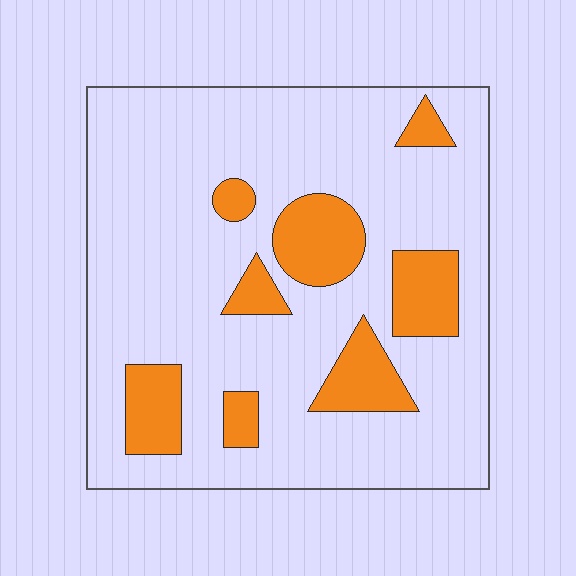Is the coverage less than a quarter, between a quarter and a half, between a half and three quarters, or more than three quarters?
Less than a quarter.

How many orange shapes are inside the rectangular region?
8.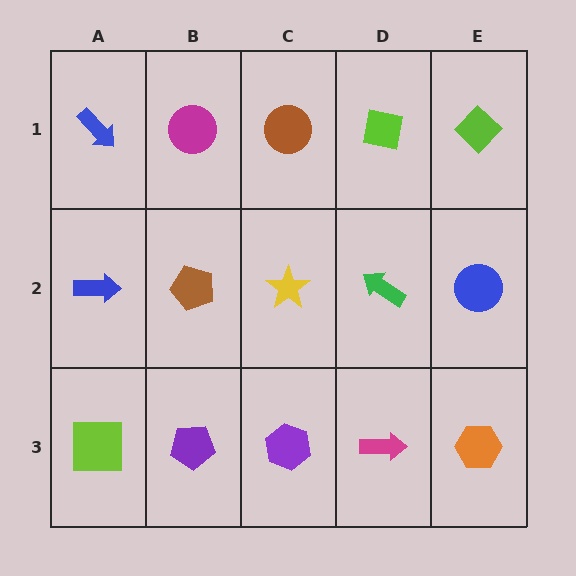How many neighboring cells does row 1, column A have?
2.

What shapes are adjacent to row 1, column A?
A blue arrow (row 2, column A), a magenta circle (row 1, column B).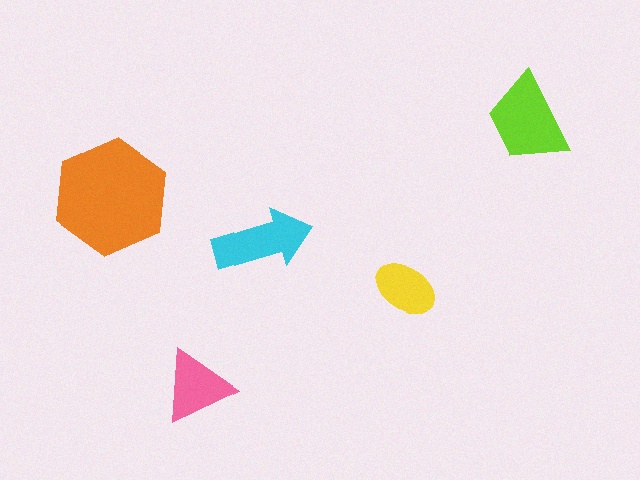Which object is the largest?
The orange hexagon.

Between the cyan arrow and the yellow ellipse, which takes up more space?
The cyan arrow.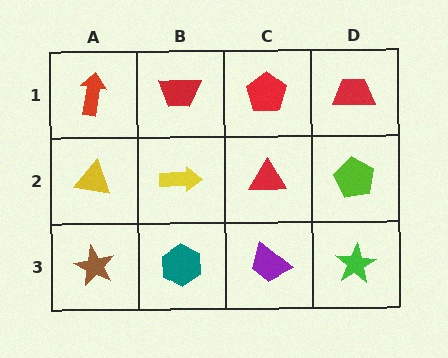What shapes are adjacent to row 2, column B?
A red trapezoid (row 1, column B), a teal hexagon (row 3, column B), a yellow triangle (row 2, column A), a red triangle (row 2, column C).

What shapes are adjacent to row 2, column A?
A red arrow (row 1, column A), a brown star (row 3, column A), a yellow arrow (row 2, column B).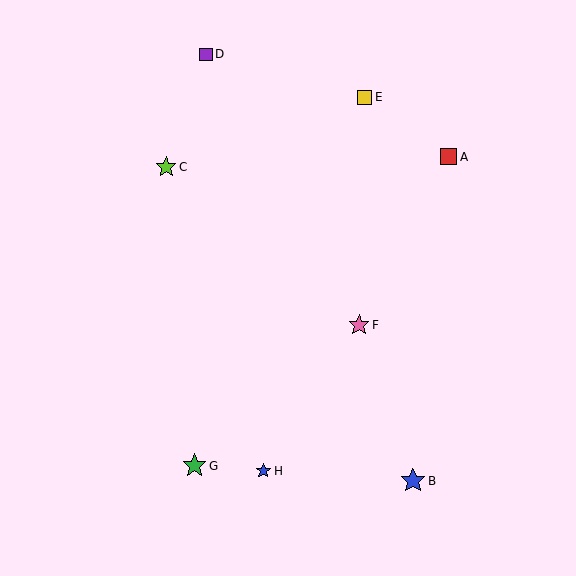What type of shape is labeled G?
Shape G is a green star.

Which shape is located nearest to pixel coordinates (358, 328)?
The pink star (labeled F) at (359, 325) is nearest to that location.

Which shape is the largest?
The blue star (labeled B) is the largest.